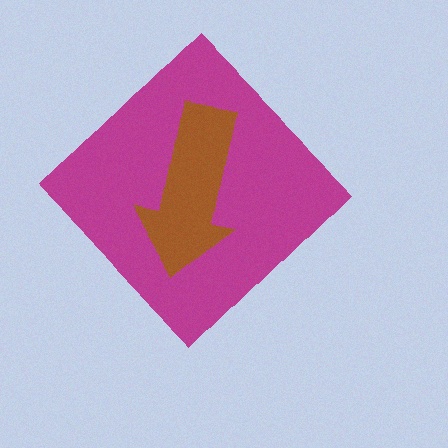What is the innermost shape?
The brown arrow.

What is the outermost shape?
The magenta diamond.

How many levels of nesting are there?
2.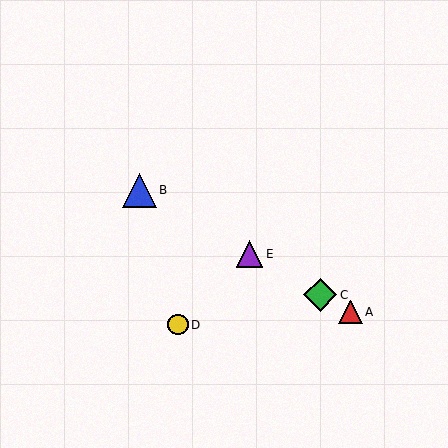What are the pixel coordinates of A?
Object A is at (350, 312).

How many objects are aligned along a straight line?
4 objects (A, B, C, E) are aligned along a straight line.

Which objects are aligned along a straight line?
Objects A, B, C, E are aligned along a straight line.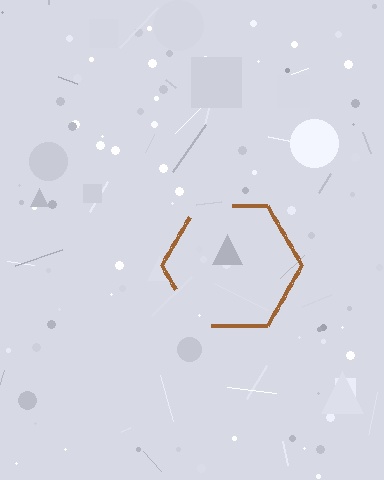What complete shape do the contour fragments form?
The contour fragments form a hexagon.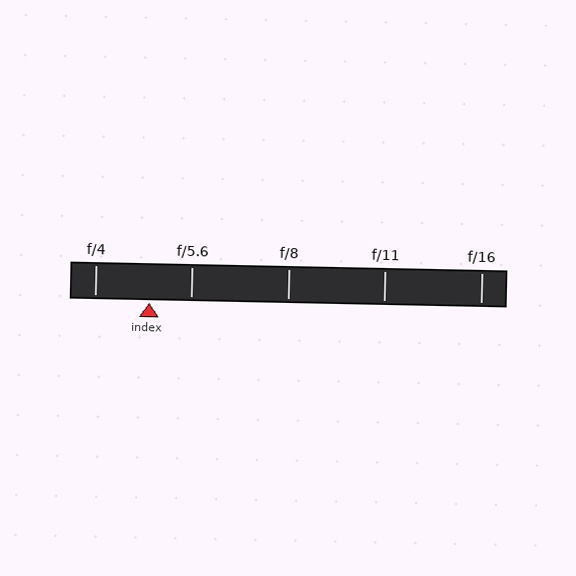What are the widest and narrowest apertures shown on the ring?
The widest aperture shown is f/4 and the narrowest is f/16.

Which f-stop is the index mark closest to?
The index mark is closest to f/5.6.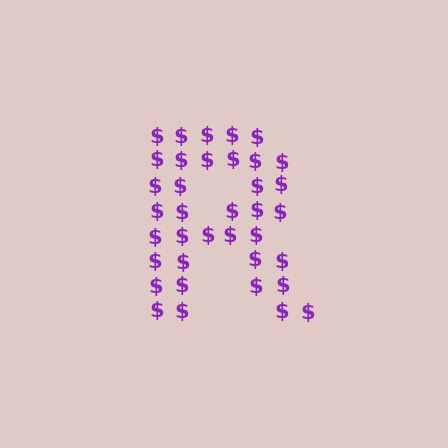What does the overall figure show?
The overall figure shows the letter R.